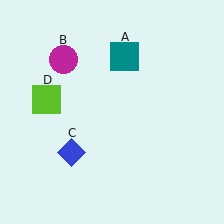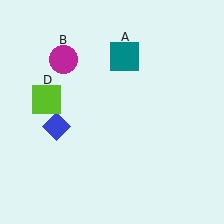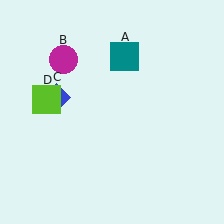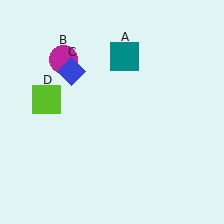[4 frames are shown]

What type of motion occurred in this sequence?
The blue diamond (object C) rotated clockwise around the center of the scene.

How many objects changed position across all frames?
1 object changed position: blue diamond (object C).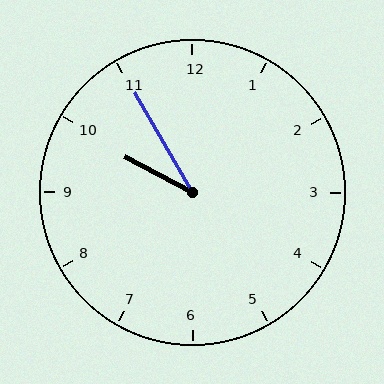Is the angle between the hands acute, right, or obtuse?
It is acute.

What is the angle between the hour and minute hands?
Approximately 32 degrees.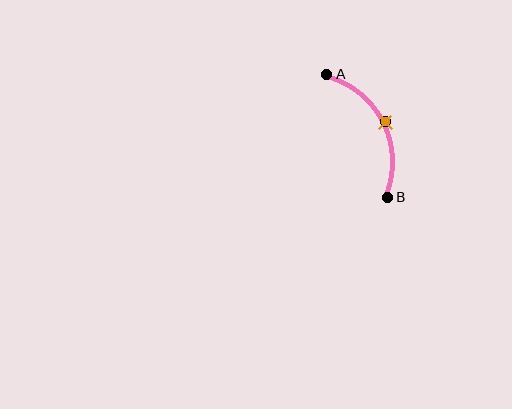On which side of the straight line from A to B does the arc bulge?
The arc bulges to the right of the straight line connecting A and B.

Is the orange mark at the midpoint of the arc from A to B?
Yes. The orange mark lies on the arc at equal arc-length from both A and B — it is the arc midpoint.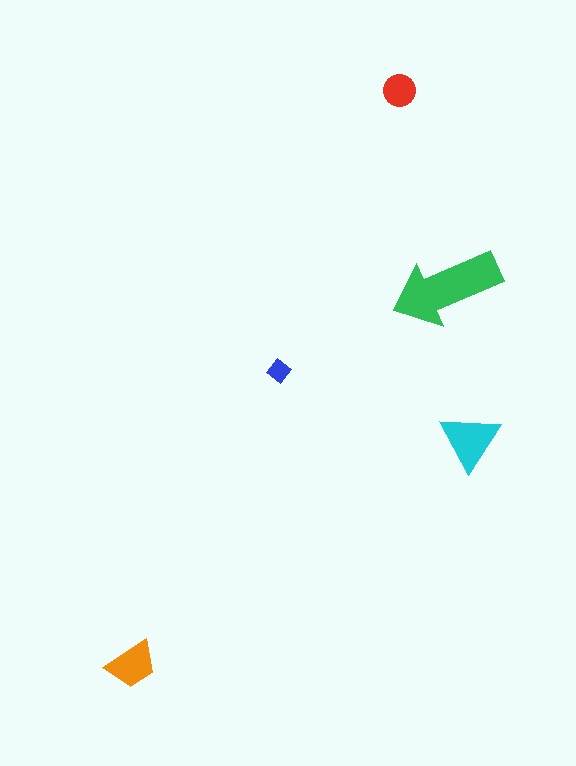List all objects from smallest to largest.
The blue diamond, the red circle, the orange trapezoid, the cyan triangle, the green arrow.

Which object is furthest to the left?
The orange trapezoid is leftmost.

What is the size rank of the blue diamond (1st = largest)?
5th.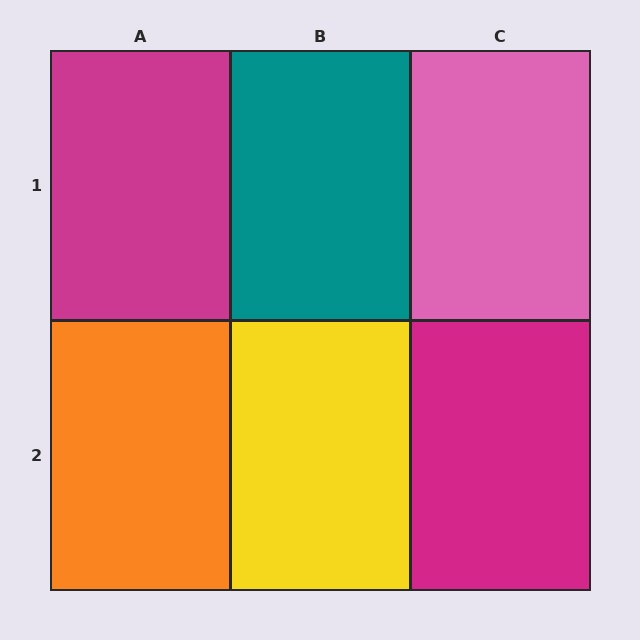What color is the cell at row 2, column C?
Magenta.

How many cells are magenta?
2 cells are magenta.